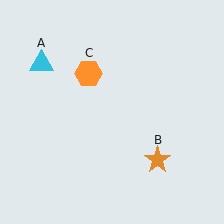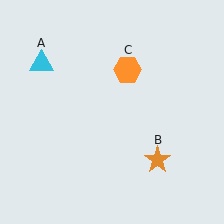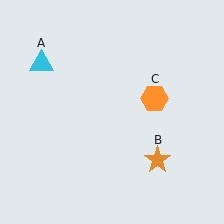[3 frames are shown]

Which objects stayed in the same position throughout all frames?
Cyan triangle (object A) and orange star (object B) remained stationary.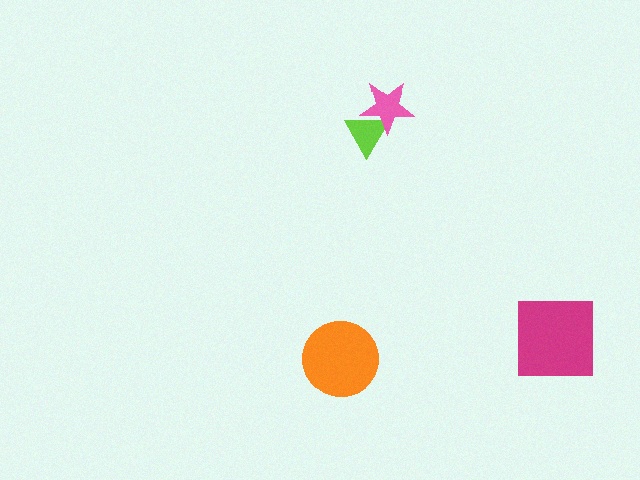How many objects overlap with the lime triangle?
1 object overlaps with the lime triangle.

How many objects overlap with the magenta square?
0 objects overlap with the magenta square.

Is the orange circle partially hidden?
No, no other shape covers it.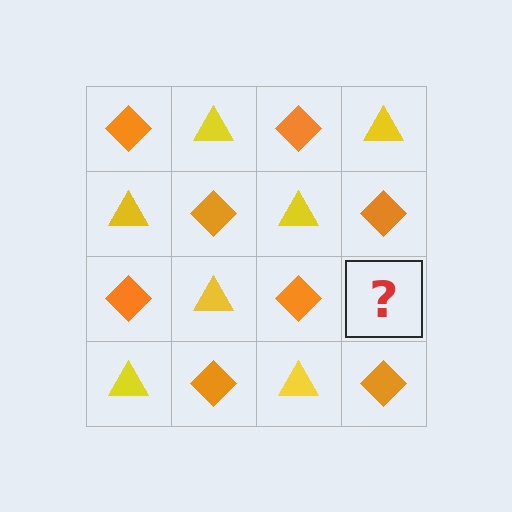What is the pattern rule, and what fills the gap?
The rule is that it alternates orange diamond and yellow triangle in a checkerboard pattern. The gap should be filled with a yellow triangle.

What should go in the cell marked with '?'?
The missing cell should contain a yellow triangle.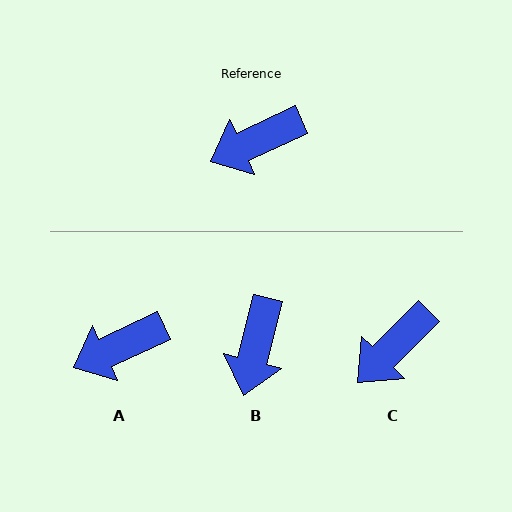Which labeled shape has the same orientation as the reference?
A.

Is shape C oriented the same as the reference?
No, it is off by about 20 degrees.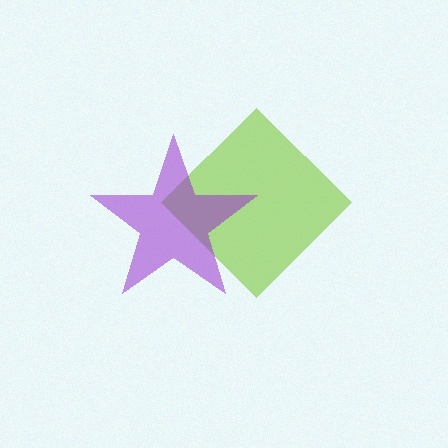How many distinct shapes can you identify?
There are 2 distinct shapes: a lime diamond, a purple star.